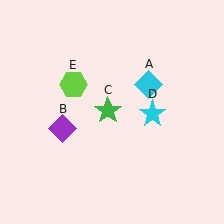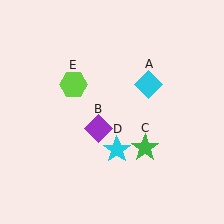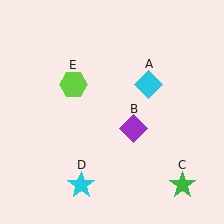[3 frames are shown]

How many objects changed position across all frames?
3 objects changed position: purple diamond (object B), green star (object C), cyan star (object D).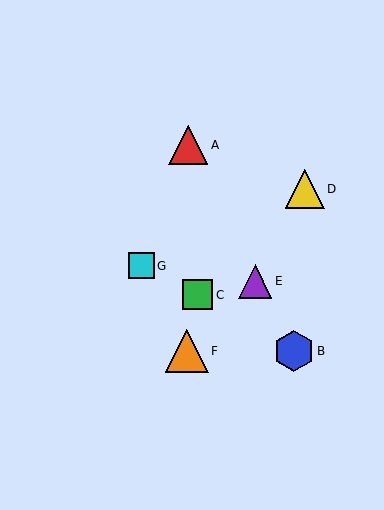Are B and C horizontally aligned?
No, B is at y≈351 and C is at y≈295.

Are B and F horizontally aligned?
Yes, both are at y≈351.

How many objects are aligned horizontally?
2 objects (B, F) are aligned horizontally.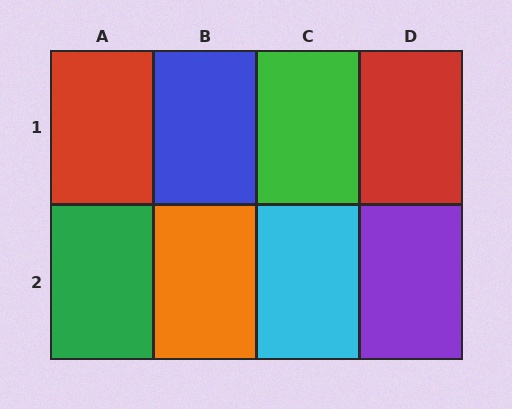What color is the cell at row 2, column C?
Cyan.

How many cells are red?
2 cells are red.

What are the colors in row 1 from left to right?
Red, blue, green, red.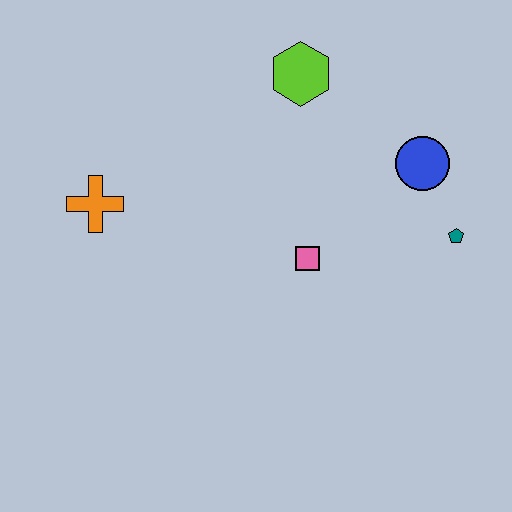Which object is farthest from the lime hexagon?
The orange cross is farthest from the lime hexagon.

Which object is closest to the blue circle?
The teal pentagon is closest to the blue circle.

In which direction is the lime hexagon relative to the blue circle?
The lime hexagon is to the left of the blue circle.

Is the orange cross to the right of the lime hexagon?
No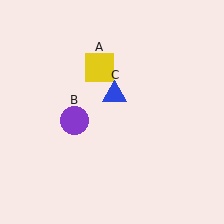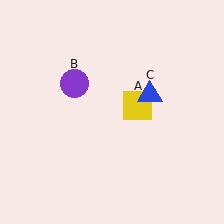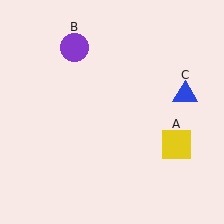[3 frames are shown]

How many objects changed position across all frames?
3 objects changed position: yellow square (object A), purple circle (object B), blue triangle (object C).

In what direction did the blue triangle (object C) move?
The blue triangle (object C) moved right.